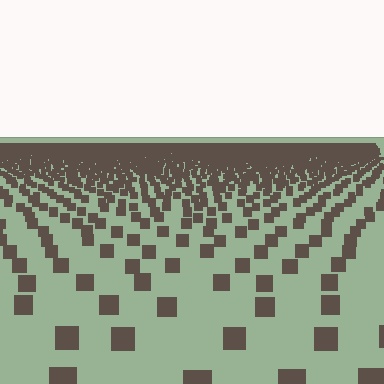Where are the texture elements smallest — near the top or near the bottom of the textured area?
Near the top.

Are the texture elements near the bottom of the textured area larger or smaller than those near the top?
Larger. Near the bottom, elements are closer to the viewer and appear at a bigger on-screen size.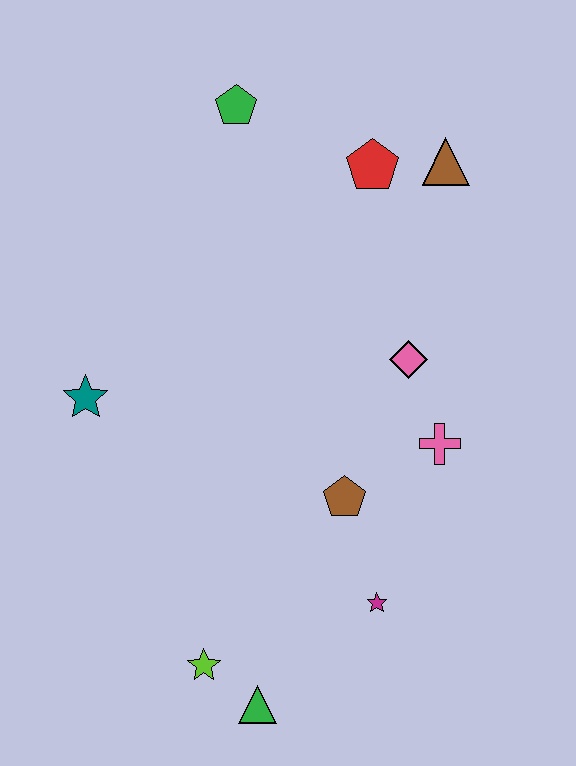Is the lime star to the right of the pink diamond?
No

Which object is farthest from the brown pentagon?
The green pentagon is farthest from the brown pentagon.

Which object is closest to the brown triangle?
The red pentagon is closest to the brown triangle.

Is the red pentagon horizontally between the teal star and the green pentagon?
No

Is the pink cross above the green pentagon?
No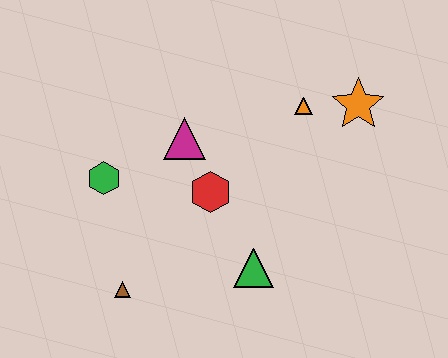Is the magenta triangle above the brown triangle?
Yes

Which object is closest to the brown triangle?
The green hexagon is closest to the brown triangle.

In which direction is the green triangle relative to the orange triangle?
The green triangle is below the orange triangle.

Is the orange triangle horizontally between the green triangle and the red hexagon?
No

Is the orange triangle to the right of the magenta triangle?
Yes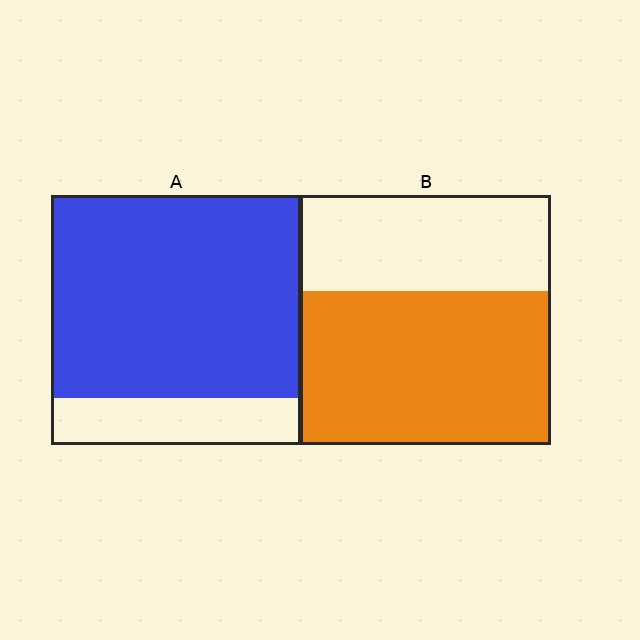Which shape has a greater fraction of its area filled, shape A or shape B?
Shape A.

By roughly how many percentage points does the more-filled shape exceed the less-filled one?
By roughly 20 percentage points (A over B).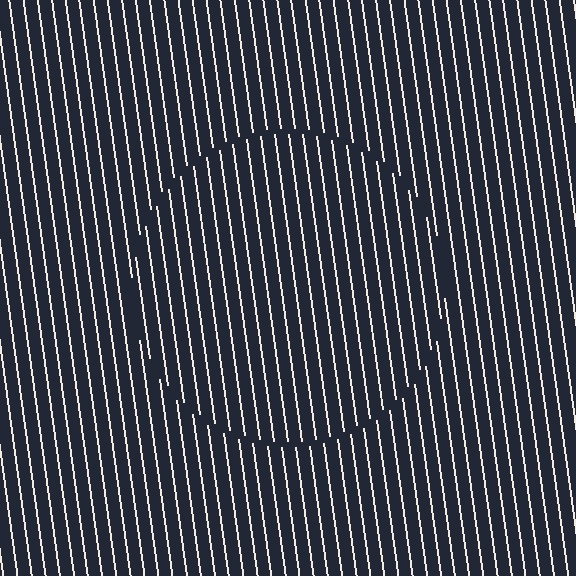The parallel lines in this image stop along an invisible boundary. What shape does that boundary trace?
An illusory circle. The interior of the shape contains the same grating, shifted by half a period — the contour is defined by the phase discontinuity where line-ends from the inner and outer gratings abut.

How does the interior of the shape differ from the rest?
The interior of the shape contains the same grating, shifted by half a period — the contour is defined by the phase discontinuity where line-ends from the inner and outer gratings abut.